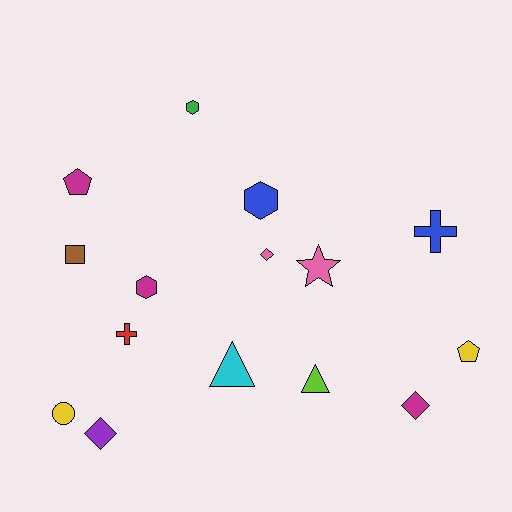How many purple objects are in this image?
There is 1 purple object.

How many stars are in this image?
There is 1 star.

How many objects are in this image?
There are 15 objects.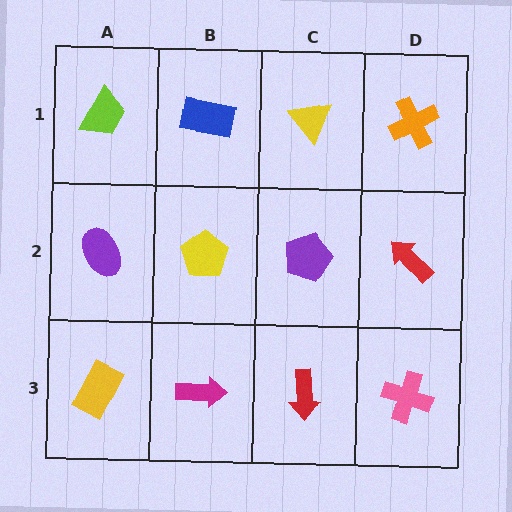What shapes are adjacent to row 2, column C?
A yellow triangle (row 1, column C), a red arrow (row 3, column C), a yellow pentagon (row 2, column B), a red arrow (row 2, column D).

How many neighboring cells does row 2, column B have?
4.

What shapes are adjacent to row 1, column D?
A red arrow (row 2, column D), a yellow triangle (row 1, column C).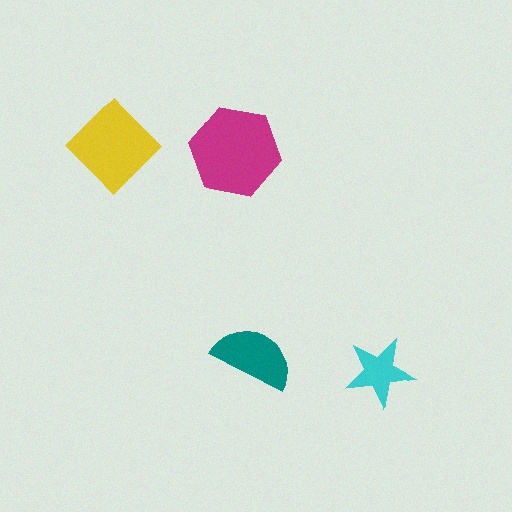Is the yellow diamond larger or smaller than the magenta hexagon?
Smaller.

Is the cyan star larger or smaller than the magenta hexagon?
Smaller.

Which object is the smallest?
The cyan star.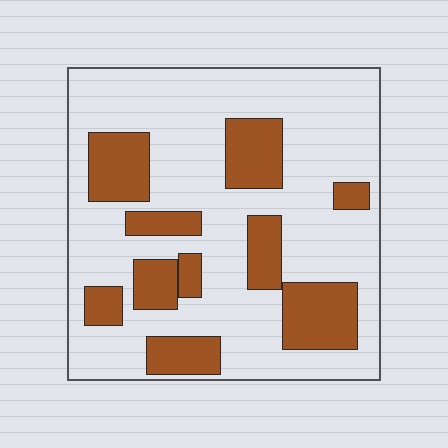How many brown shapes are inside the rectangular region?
10.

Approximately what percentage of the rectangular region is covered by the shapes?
Approximately 25%.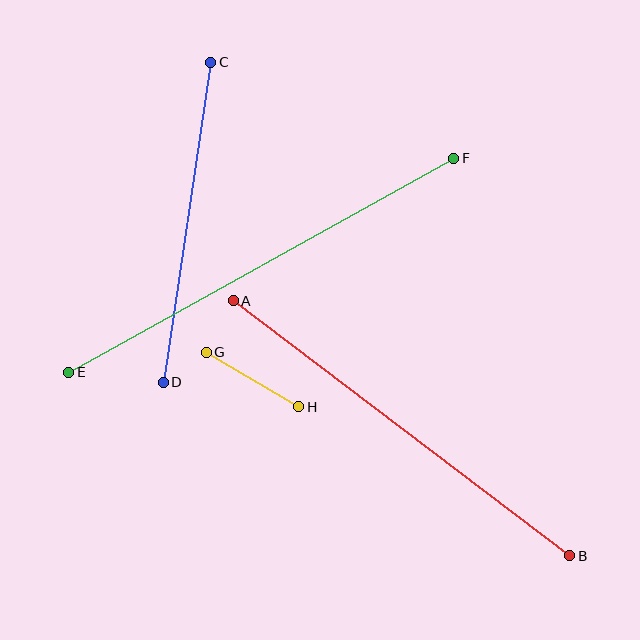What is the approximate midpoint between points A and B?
The midpoint is at approximately (402, 428) pixels.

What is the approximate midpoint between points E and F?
The midpoint is at approximately (261, 265) pixels.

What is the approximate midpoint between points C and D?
The midpoint is at approximately (187, 222) pixels.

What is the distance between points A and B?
The distance is approximately 422 pixels.